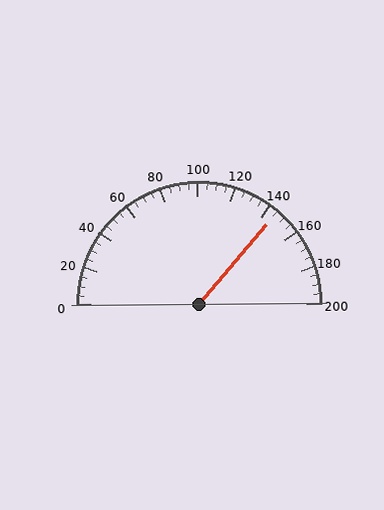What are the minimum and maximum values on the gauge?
The gauge ranges from 0 to 200.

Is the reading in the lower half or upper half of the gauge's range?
The reading is in the upper half of the range (0 to 200).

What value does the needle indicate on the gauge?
The needle indicates approximately 145.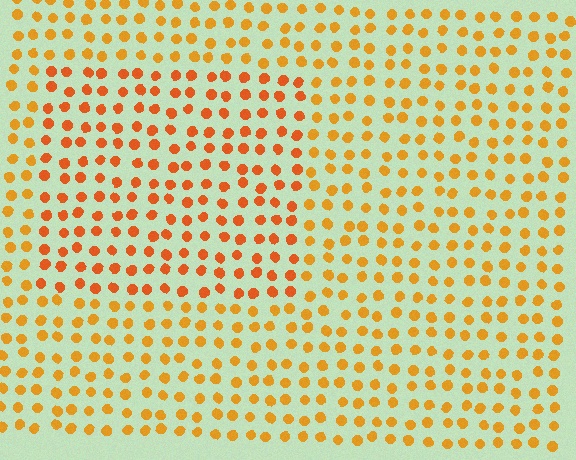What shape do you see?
I see a rectangle.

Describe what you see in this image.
The image is filled with small orange elements in a uniform arrangement. A rectangle-shaped region is visible where the elements are tinted to a slightly different hue, forming a subtle color boundary.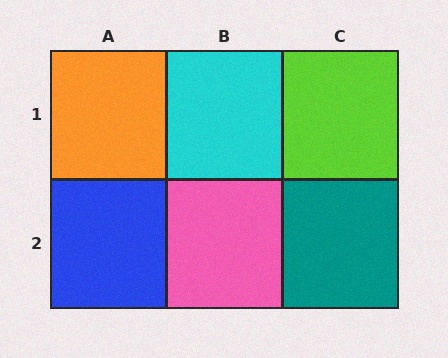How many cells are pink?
1 cell is pink.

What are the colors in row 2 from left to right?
Blue, pink, teal.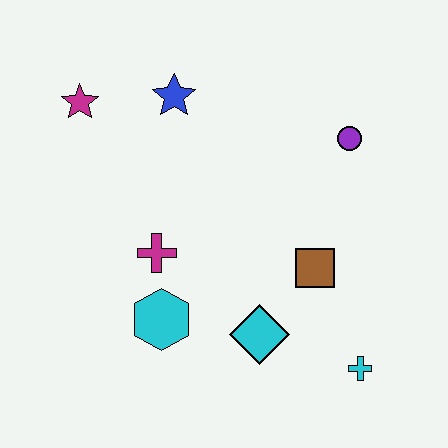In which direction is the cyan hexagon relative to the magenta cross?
The cyan hexagon is below the magenta cross.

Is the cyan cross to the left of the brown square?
No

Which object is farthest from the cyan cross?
The magenta star is farthest from the cyan cross.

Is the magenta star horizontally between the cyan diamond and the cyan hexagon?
No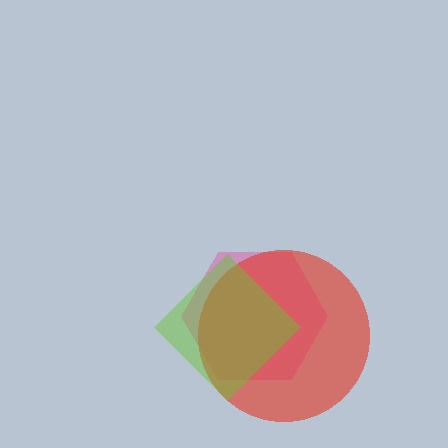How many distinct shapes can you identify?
There are 3 distinct shapes: a pink hexagon, a red circle, a lime diamond.